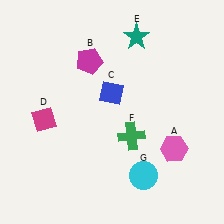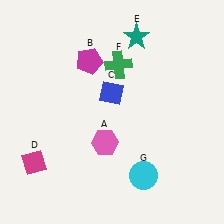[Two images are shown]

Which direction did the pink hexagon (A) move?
The pink hexagon (A) moved left.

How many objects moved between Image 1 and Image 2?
3 objects moved between the two images.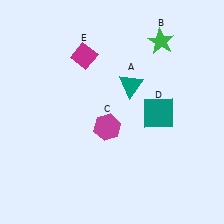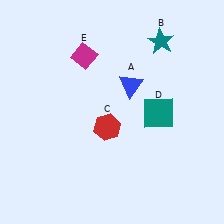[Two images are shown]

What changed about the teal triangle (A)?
In Image 1, A is teal. In Image 2, it changed to blue.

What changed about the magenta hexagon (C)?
In Image 1, C is magenta. In Image 2, it changed to red.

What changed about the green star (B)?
In Image 1, B is green. In Image 2, it changed to teal.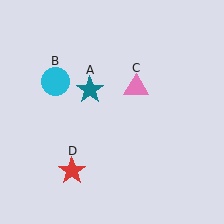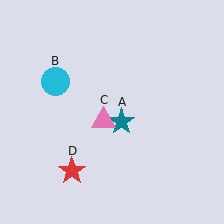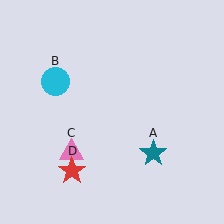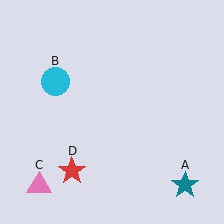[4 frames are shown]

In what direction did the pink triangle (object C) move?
The pink triangle (object C) moved down and to the left.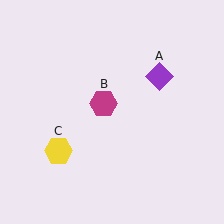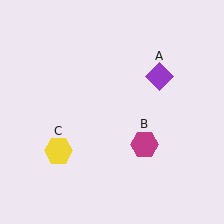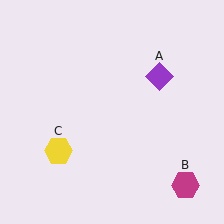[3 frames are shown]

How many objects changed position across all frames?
1 object changed position: magenta hexagon (object B).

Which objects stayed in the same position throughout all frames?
Purple diamond (object A) and yellow hexagon (object C) remained stationary.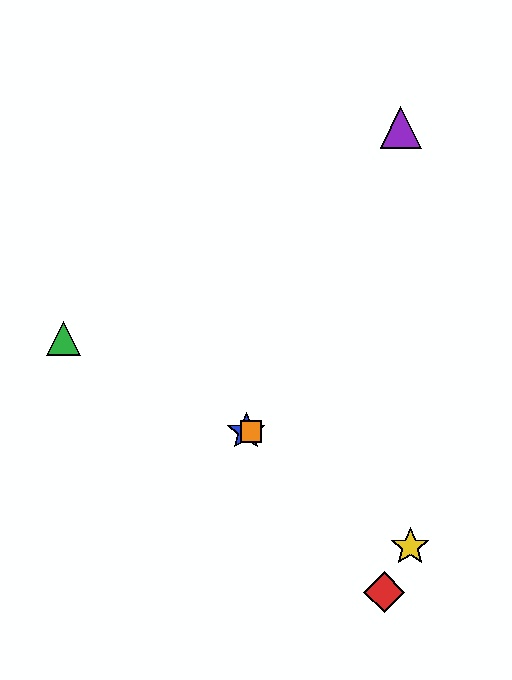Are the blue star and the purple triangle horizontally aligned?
No, the blue star is at y≈432 and the purple triangle is at y≈127.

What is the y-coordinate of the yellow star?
The yellow star is at y≈547.